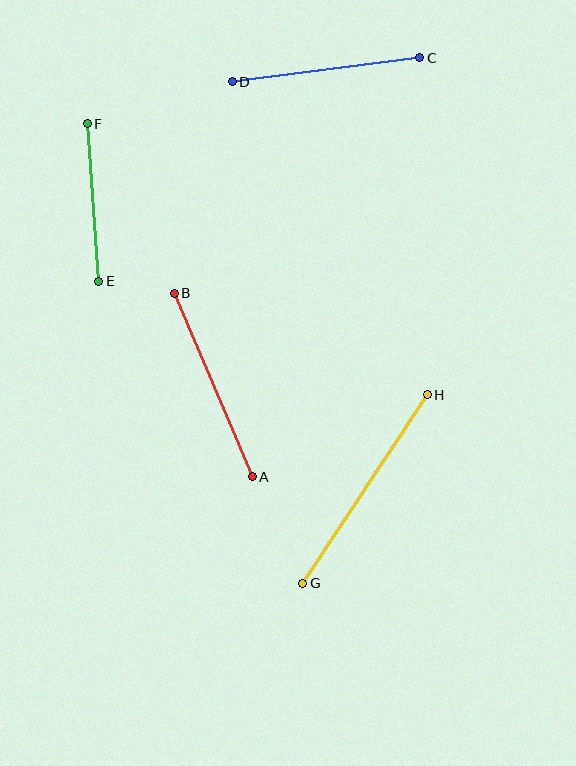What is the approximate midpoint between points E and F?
The midpoint is at approximately (93, 203) pixels.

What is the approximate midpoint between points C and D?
The midpoint is at approximately (326, 70) pixels.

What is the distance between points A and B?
The distance is approximately 199 pixels.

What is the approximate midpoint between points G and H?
The midpoint is at approximately (365, 489) pixels.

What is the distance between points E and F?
The distance is approximately 158 pixels.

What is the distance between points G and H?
The distance is approximately 226 pixels.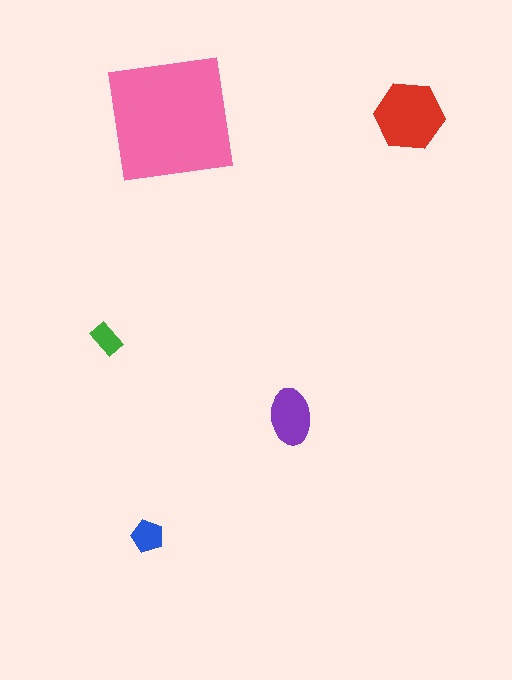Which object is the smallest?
The green rectangle.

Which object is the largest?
The pink square.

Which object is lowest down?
The blue pentagon is bottommost.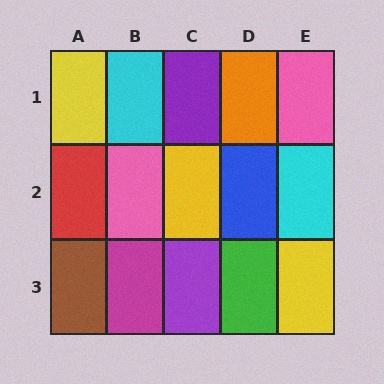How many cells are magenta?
1 cell is magenta.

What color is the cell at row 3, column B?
Magenta.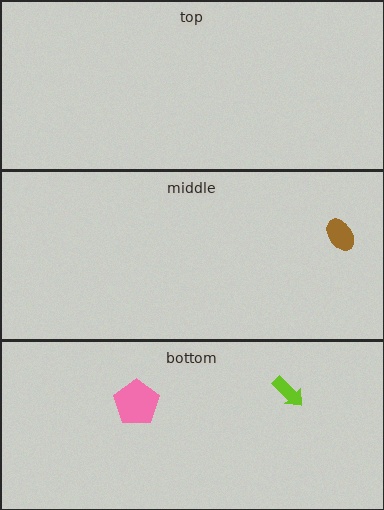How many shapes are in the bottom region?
2.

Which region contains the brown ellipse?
The middle region.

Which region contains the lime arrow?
The bottom region.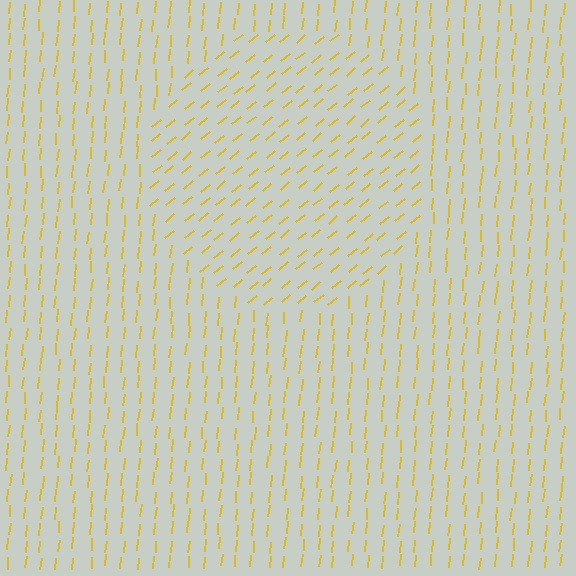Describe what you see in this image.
The image is filled with small yellow line segments. A circle region in the image has lines oriented differently from the surrounding lines, creating a visible texture boundary.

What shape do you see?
I see a circle.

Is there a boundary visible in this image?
Yes, there is a texture boundary formed by a change in line orientation.